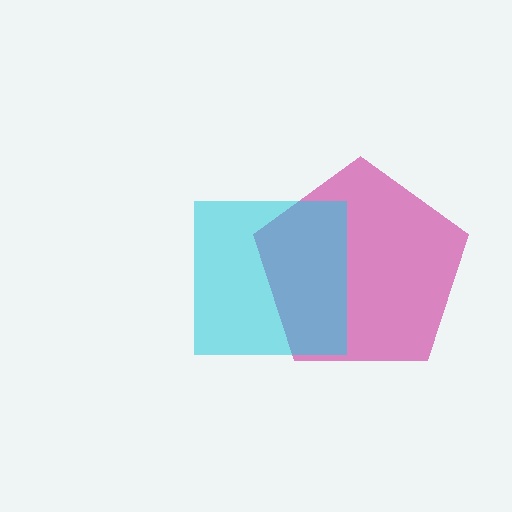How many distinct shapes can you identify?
There are 2 distinct shapes: a magenta pentagon, a cyan square.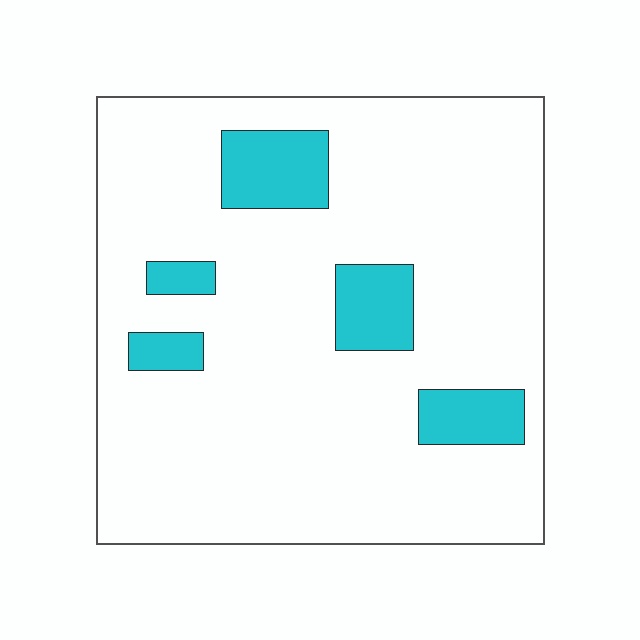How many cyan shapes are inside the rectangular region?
5.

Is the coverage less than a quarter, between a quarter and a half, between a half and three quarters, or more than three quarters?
Less than a quarter.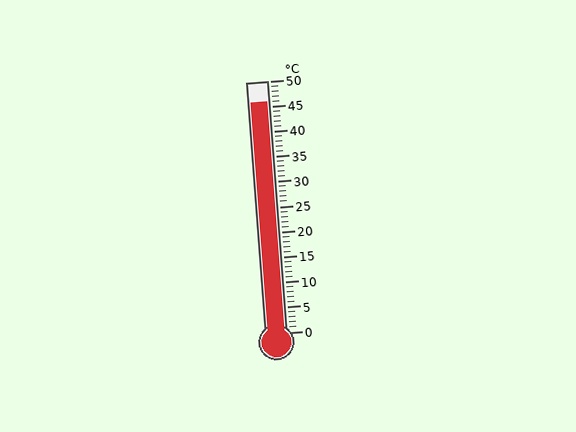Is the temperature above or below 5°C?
The temperature is above 5°C.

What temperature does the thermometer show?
The thermometer shows approximately 46°C.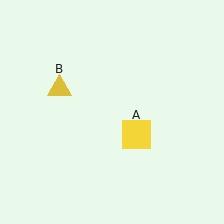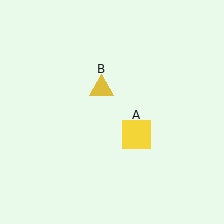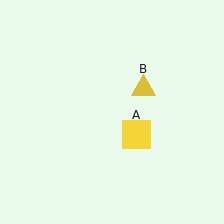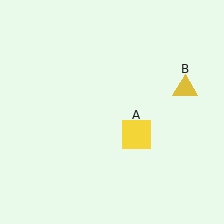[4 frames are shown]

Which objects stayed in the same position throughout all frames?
Yellow square (object A) remained stationary.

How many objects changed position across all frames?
1 object changed position: yellow triangle (object B).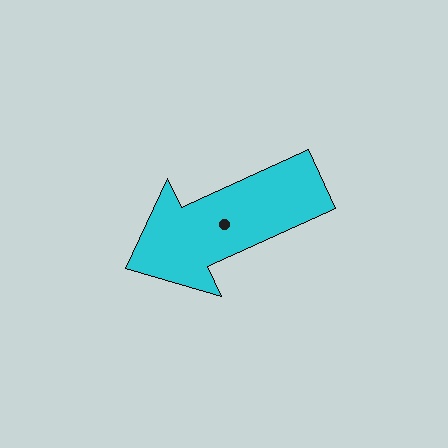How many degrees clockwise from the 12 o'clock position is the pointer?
Approximately 246 degrees.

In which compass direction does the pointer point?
Southwest.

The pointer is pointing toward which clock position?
Roughly 8 o'clock.